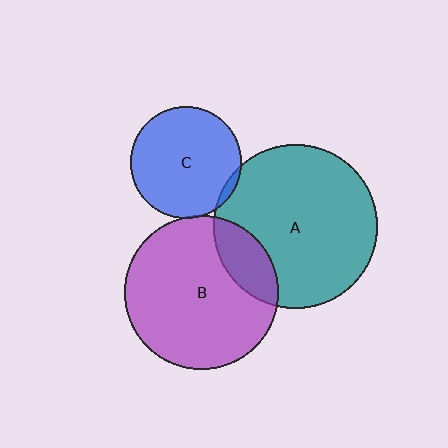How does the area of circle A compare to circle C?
Approximately 2.2 times.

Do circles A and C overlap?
Yes.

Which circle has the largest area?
Circle A (teal).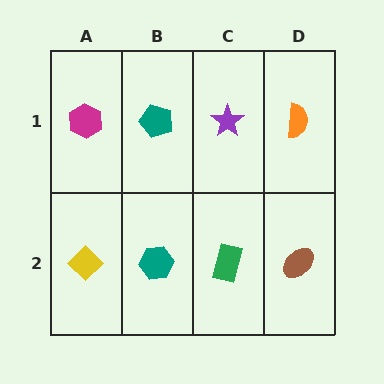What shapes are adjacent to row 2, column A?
A magenta hexagon (row 1, column A), a teal hexagon (row 2, column B).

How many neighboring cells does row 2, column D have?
2.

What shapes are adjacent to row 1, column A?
A yellow diamond (row 2, column A), a teal pentagon (row 1, column B).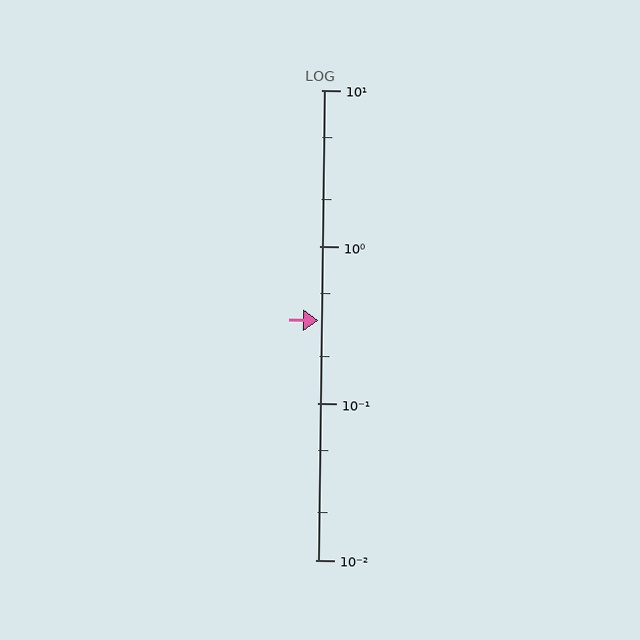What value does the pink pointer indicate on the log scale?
The pointer indicates approximately 0.34.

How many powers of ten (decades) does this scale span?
The scale spans 3 decades, from 0.01 to 10.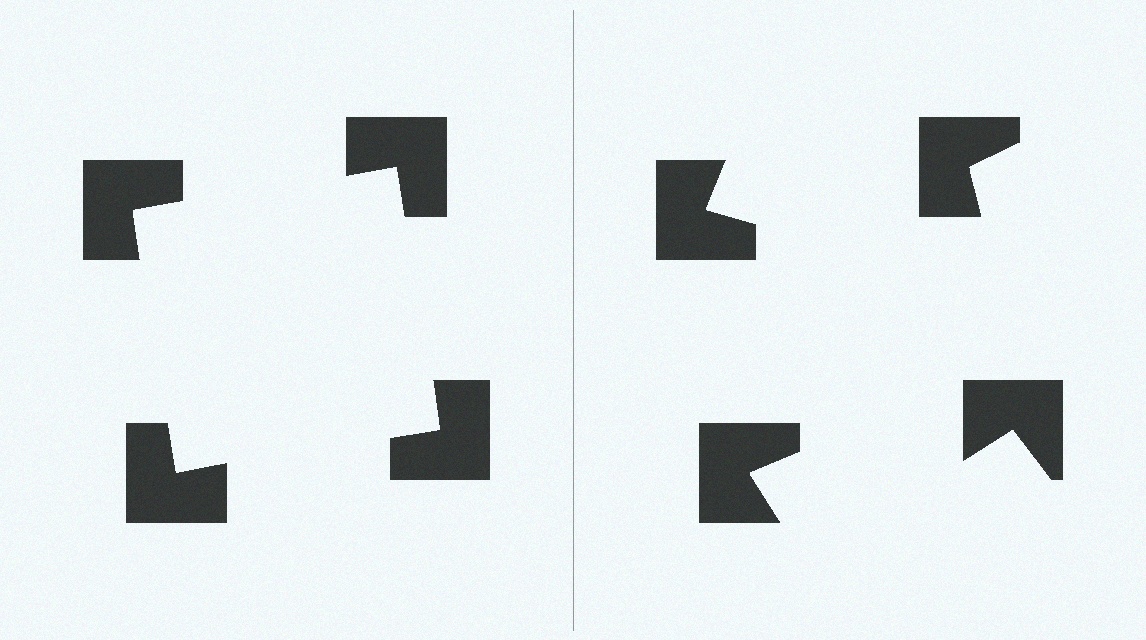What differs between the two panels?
The notched squares are positioned identically on both sides; only the wedge orientations differ. On the left they align to a square; on the right they are misaligned.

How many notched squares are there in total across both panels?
8 — 4 on each side.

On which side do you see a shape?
An illusory square appears on the left side. On the right side the wedge cuts are rotated, so no coherent shape forms.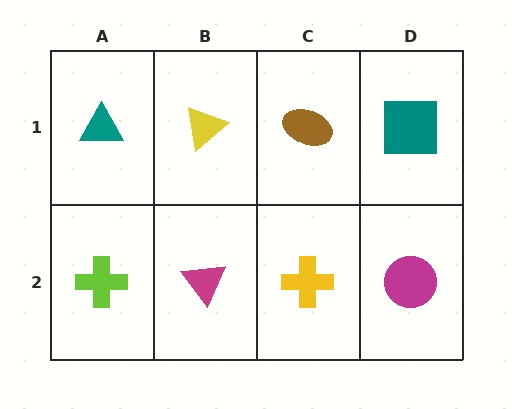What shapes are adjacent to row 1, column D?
A magenta circle (row 2, column D), a brown ellipse (row 1, column C).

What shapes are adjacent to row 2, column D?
A teal square (row 1, column D), a yellow cross (row 2, column C).